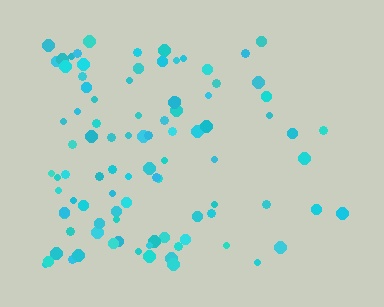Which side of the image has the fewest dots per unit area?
The right.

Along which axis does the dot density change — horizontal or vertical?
Horizontal.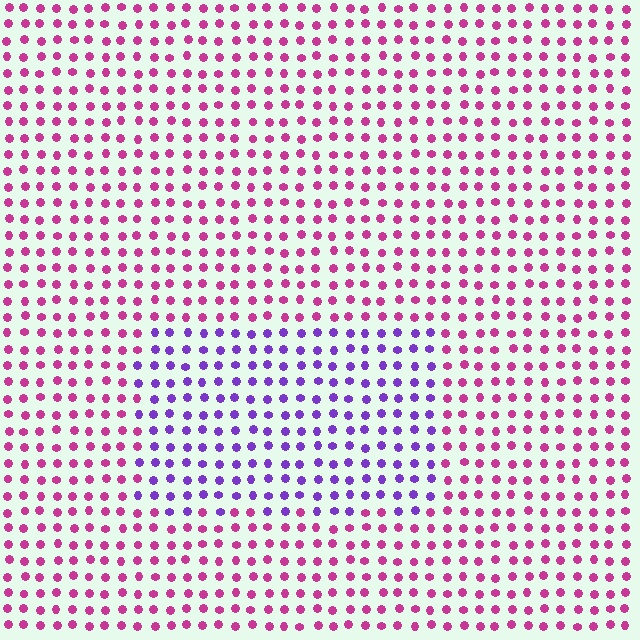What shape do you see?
I see a rectangle.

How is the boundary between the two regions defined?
The boundary is defined purely by a slight shift in hue (about 53 degrees). Spacing, size, and orientation are identical on both sides.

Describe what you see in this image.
The image is filled with small magenta elements in a uniform arrangement. A rectangle-shaped region is visible where the elements are tinted to a slightly different hue, forming a subtle color boundary.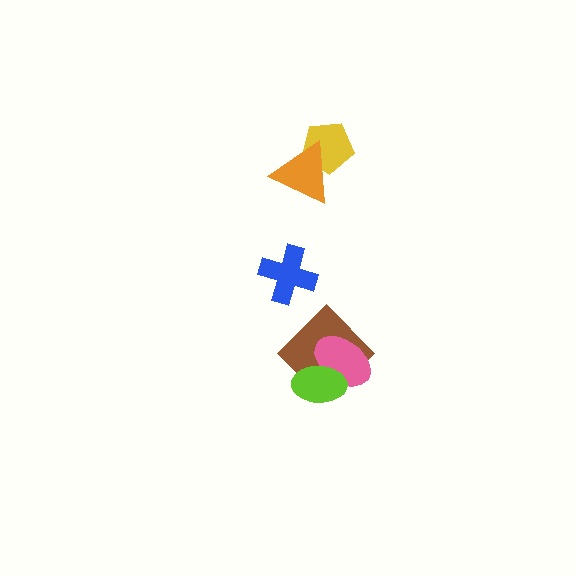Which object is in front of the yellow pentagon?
The orange triangle is in front of the yellow pentagon.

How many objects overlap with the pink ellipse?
2 objects overlap with the pink ellipse.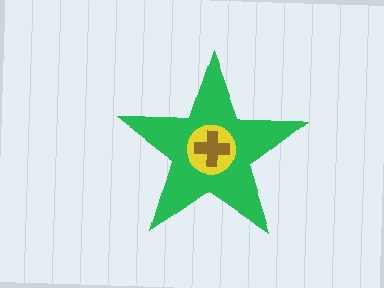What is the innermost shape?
The brown cross.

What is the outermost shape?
The green star.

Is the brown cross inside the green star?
Yes.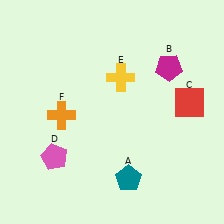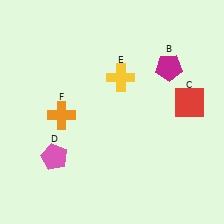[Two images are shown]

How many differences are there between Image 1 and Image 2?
There is 1 difference between the two images.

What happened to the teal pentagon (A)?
The teal pentagon (A) was removed in Image 2. It was in the bottom-right area of Image 1.